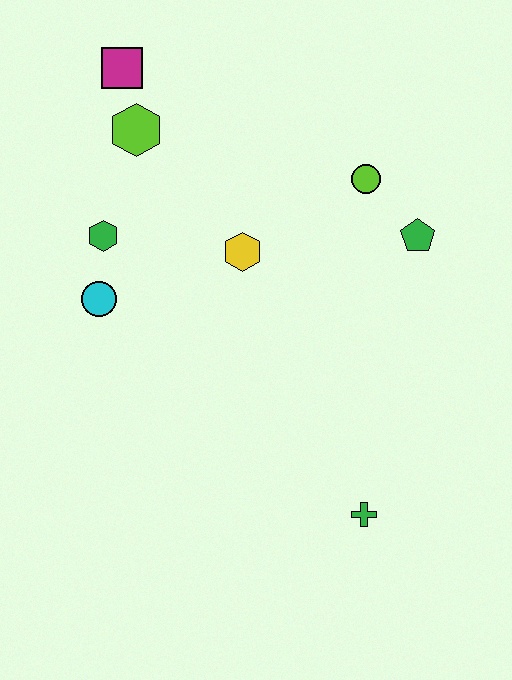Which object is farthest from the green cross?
The magenta square is farthest from the green cross.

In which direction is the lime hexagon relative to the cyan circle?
The lime hexagon is above the cyan circle.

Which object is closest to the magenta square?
The lime hexagon is closest to the magenta square.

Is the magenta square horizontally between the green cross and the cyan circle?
Yes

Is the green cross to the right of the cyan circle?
Yes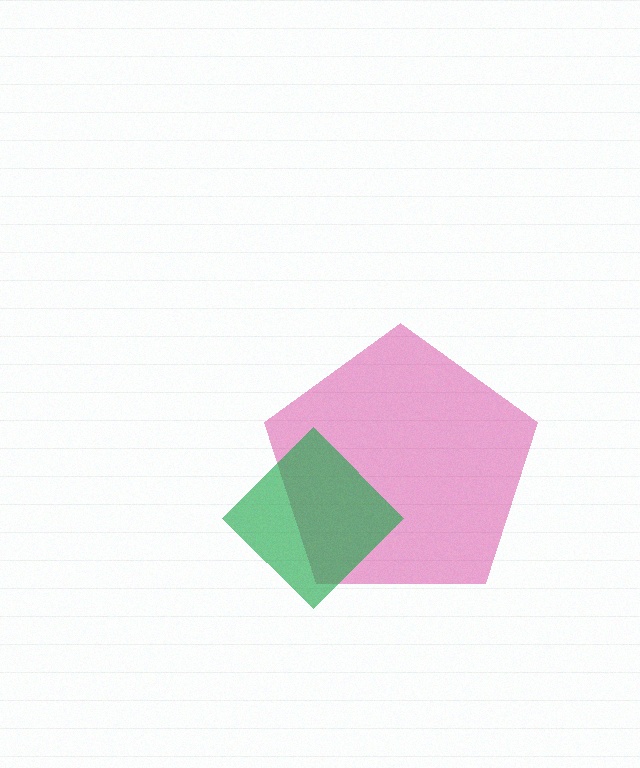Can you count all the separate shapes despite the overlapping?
Yes, there are 2 separate shapes.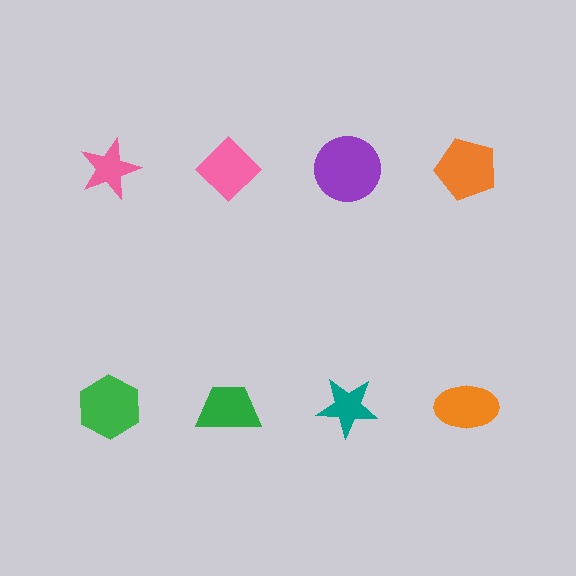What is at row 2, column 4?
An orange ellipse.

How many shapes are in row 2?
4 shapes.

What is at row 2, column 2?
A green trapezoid.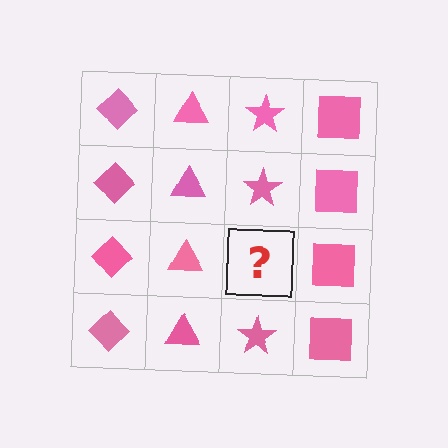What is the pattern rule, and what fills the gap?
The rule is that each column has a consistent shape. The gap should be filled with a pink star.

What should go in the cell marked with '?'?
The missing cell should contain a pink star.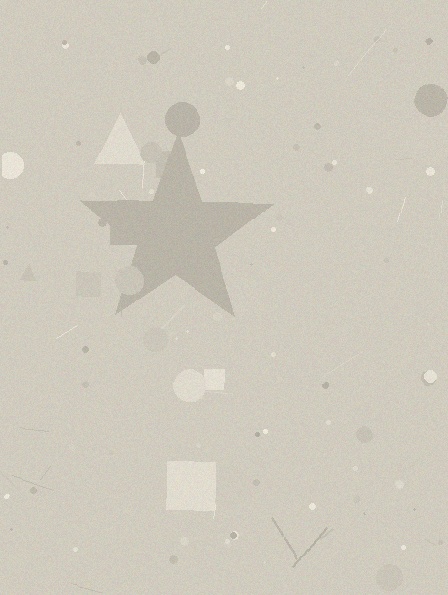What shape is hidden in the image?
A star is hidden in the image.